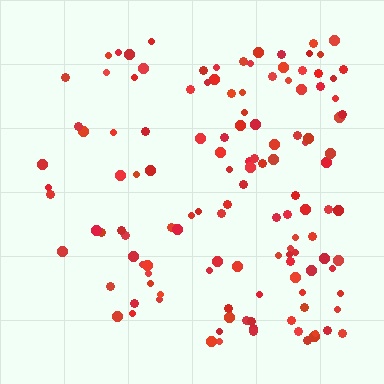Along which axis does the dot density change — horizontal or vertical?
Horizontal.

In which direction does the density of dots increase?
From left to right, with the right side densest.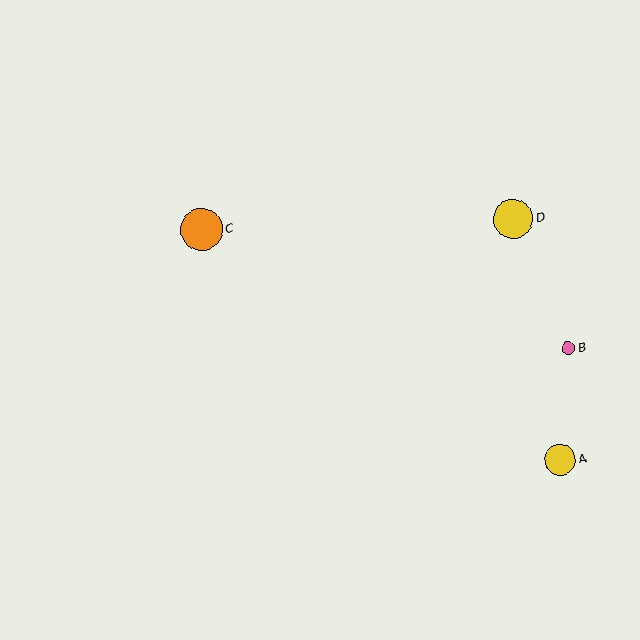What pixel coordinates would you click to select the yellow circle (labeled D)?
Click at (513, 219) to select the yellow circle D.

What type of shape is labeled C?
Shape C is an orange circle.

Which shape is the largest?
The orange circle (labeled C) is the largest.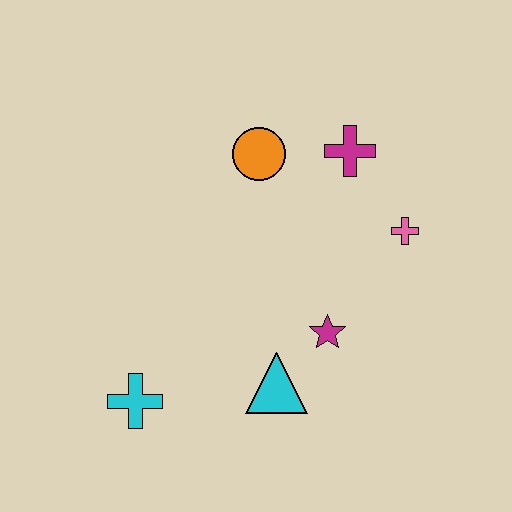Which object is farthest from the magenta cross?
The cyan cross is farthest from the magenta cross.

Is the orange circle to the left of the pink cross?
Yes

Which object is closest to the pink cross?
The magenta cross is closest to the pink cross.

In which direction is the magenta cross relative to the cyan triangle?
The magenta cross is above the cyan triangle.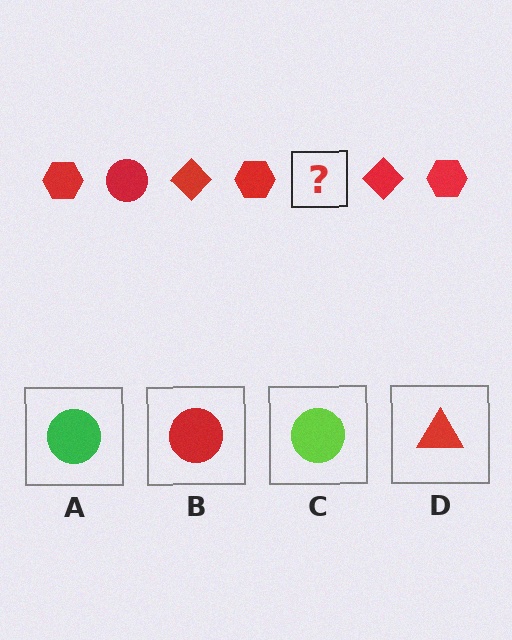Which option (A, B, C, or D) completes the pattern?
B.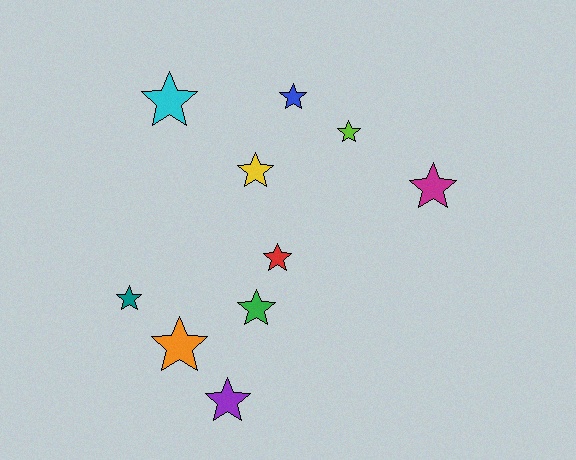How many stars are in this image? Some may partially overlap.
There are 10 stars.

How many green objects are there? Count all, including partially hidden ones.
There is 1 green object.